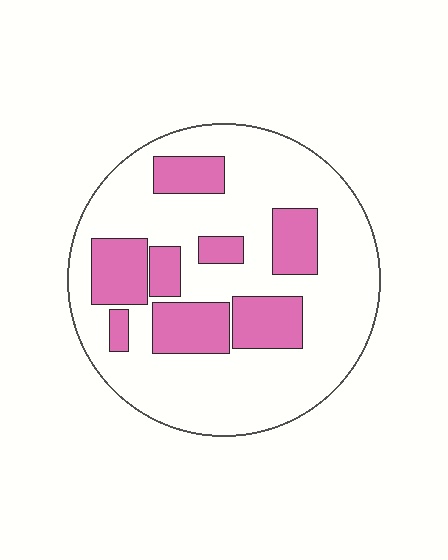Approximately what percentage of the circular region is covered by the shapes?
Approximately 25%.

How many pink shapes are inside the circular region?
8.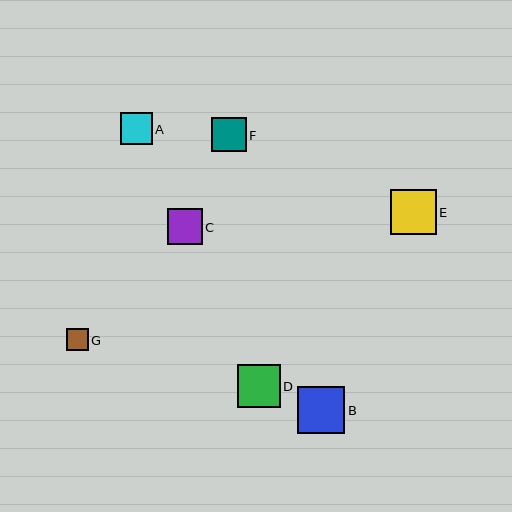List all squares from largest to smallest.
From largest to smallest: B, E, D, C, F, A, G.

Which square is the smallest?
Square G is the smallest with a size of approximately 22 pixels.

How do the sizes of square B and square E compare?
Square B and square E are approximately the same size.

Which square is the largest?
Square B is the largest with a size of approximately 47 pixels.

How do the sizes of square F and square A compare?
Square F and square A are approximately the same size.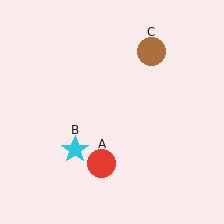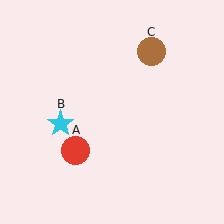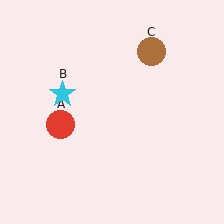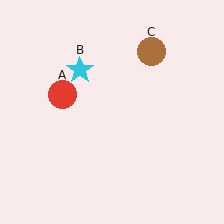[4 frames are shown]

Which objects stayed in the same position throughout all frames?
Brown circle (object C) remained stationary.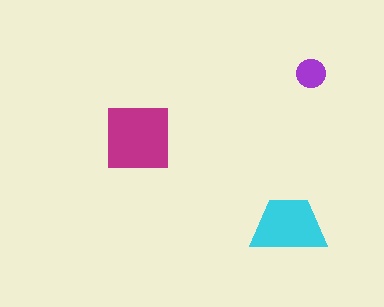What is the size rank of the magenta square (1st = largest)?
1st.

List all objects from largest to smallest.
The magenta square, the cyan trapezoid, the purple circle.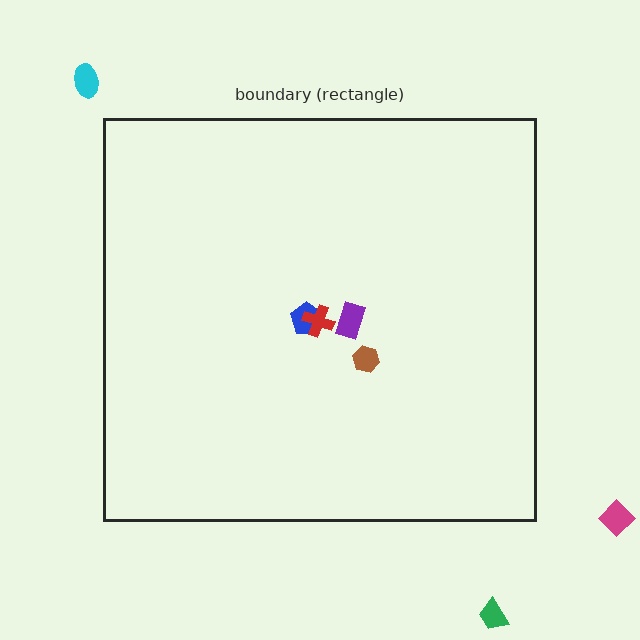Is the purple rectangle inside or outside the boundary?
Inside.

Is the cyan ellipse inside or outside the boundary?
Outside.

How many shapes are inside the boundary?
4 inside, 3 outside.